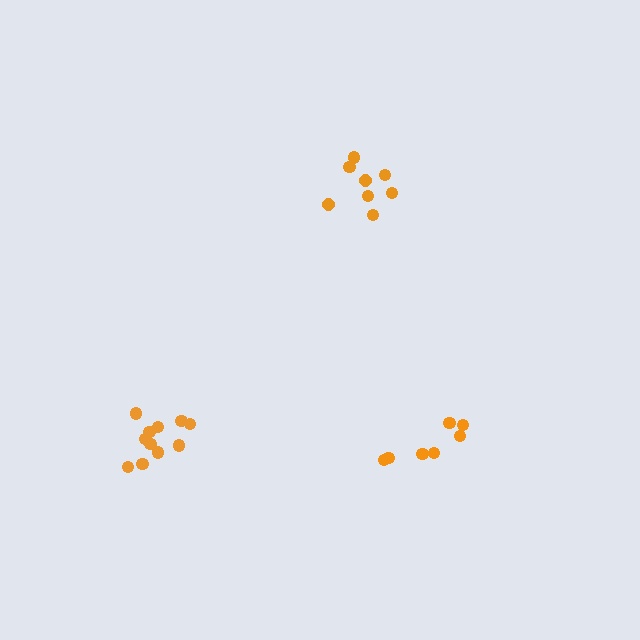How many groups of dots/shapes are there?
There are 3 groups.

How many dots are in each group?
Group 1: 7 dots, Group 2: 11 dots, Group 3: 8 dots (26 total).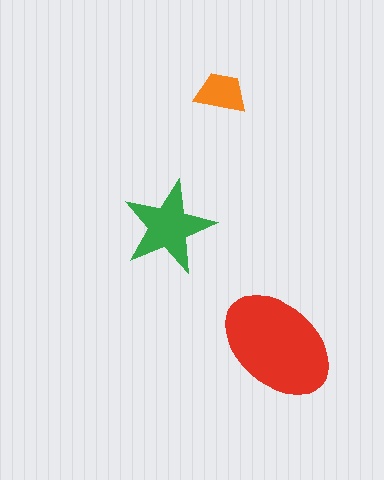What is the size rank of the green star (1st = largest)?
2nd.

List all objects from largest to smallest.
The red ellipse, the green star, the orange trapezoid.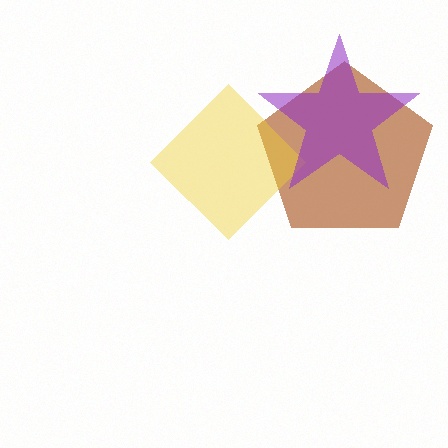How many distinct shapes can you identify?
There are 3 distinct shapes: a brown pentagon, a yellow diamond, a purple star.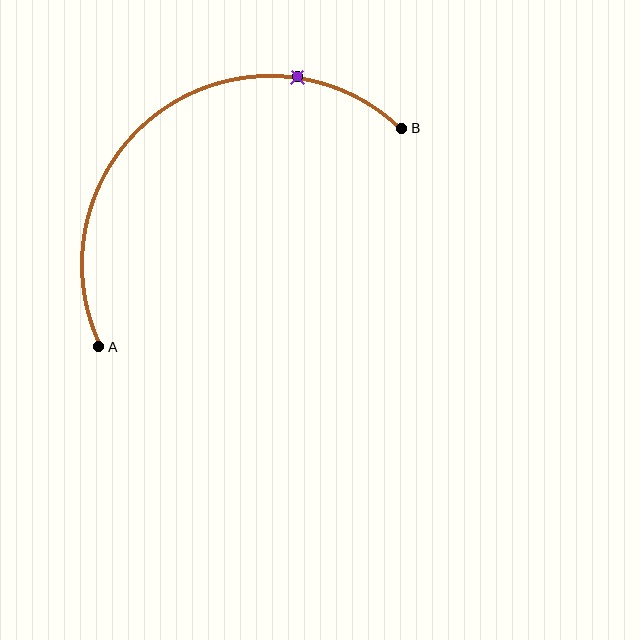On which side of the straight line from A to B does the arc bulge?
The arc bulges above and to the left of the straight line connecting A and B.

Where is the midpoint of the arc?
The arc midpoint is the point on the curve farthest from the straight line joining A and B. It sits above and to the left of that line.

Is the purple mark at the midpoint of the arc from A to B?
No. The purple mark lies on the arc but is closer to endpoint B. The arc midpoint would be at the point on the curve equidistant along the arc from both A and B.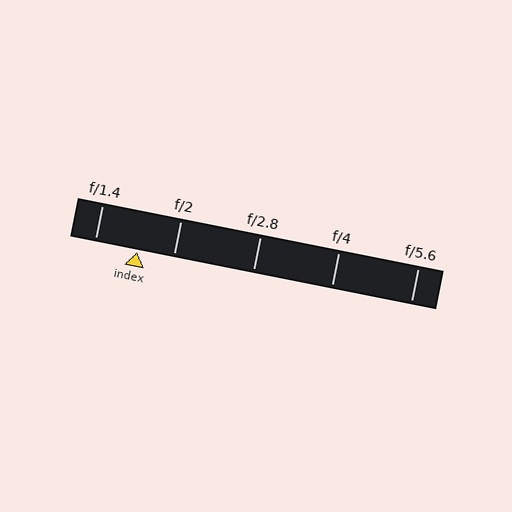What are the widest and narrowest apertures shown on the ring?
The widest aperture shown is f/1.4 and the narrowest is f/5.6.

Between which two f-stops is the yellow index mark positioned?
The index mark is between f/1.4 and f/2.